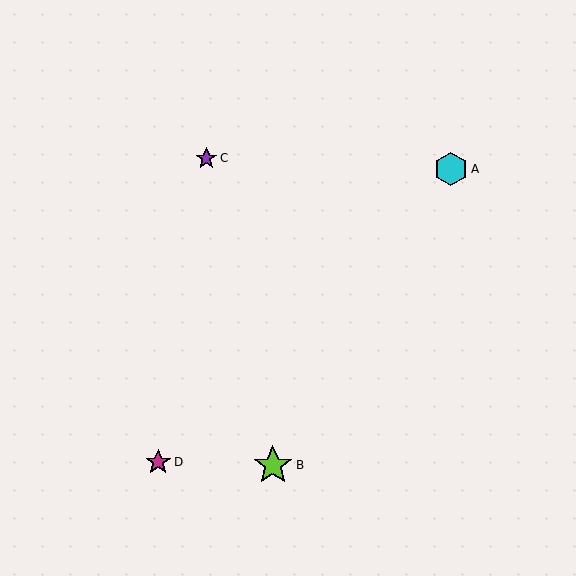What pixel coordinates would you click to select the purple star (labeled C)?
Click at (206, 158) to select the purple star C.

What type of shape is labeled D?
Shape D is a magenta star.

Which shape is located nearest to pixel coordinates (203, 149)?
The purple star (labeled C) at (206, 158) is nearest to that location.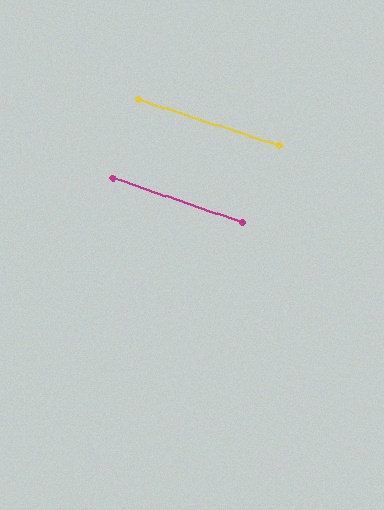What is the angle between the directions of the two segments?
Approximately 1 degree.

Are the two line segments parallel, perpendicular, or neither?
Parallel — their directions differ by only 0.6°.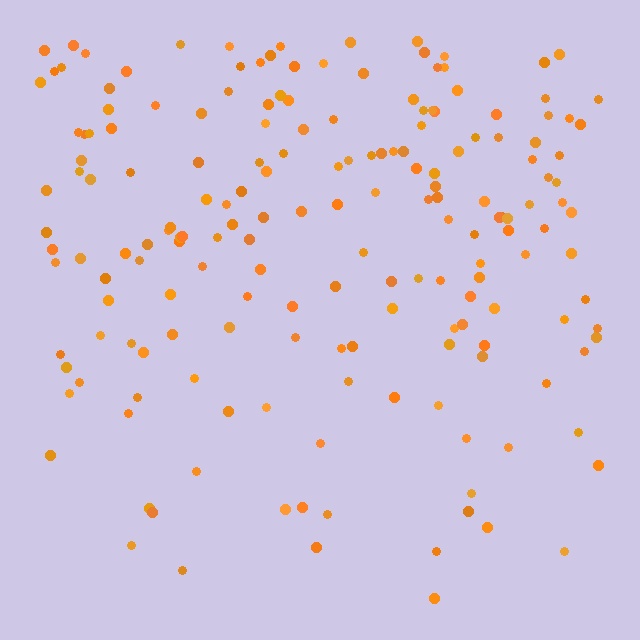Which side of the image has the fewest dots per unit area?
The bottom.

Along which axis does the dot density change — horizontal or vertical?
Vertical.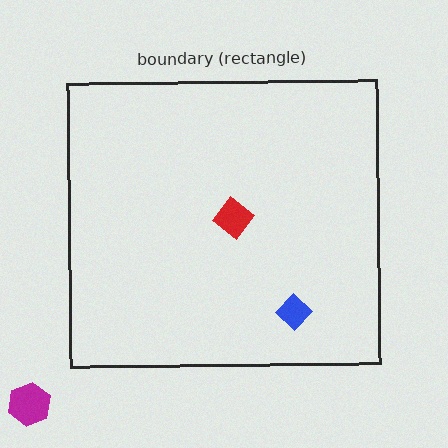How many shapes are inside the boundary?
2 inside, 1 outside.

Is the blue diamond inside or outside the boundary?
Inside.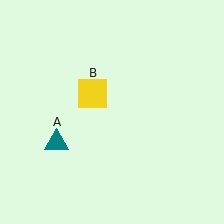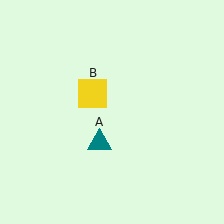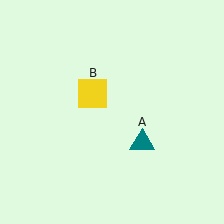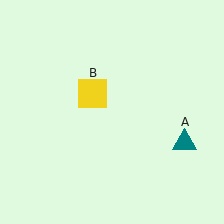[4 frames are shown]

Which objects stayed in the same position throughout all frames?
Yellow square (object B) remained stationary.